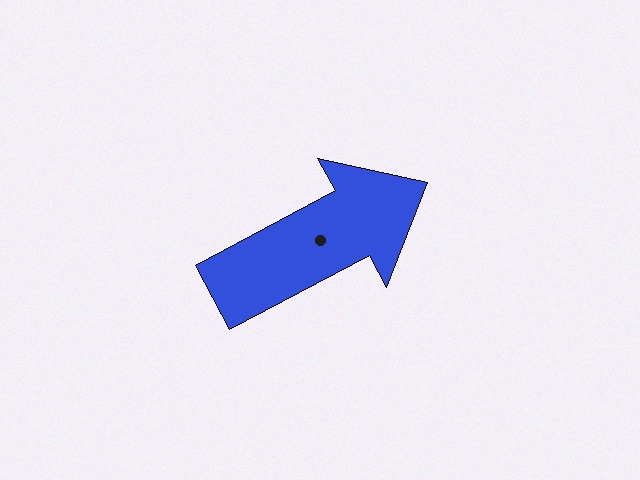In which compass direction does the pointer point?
Northeast.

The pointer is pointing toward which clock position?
Roughly 2 o'clock.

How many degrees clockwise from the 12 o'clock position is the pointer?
Approximately 62 degrees.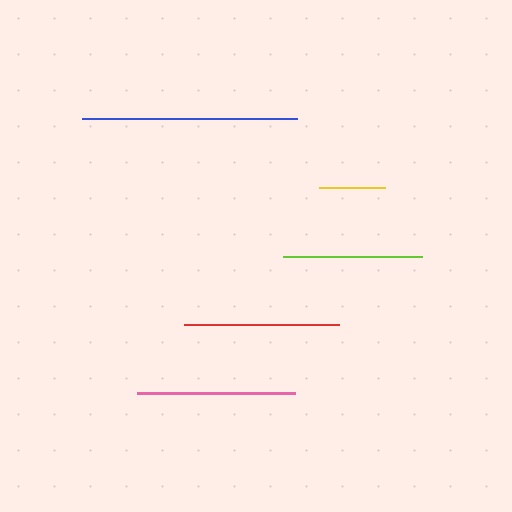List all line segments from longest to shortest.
From longest to shortest: blue, pink, red, lime, yellow.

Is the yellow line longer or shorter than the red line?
The red line is longer than the yellow line.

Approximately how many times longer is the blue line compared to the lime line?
The blue line is approximately 1.5 times the length of the lime line.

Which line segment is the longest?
The blue line is the longest at approximately 215 pixels.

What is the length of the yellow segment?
The yellow segment is approximately 66 pixels long.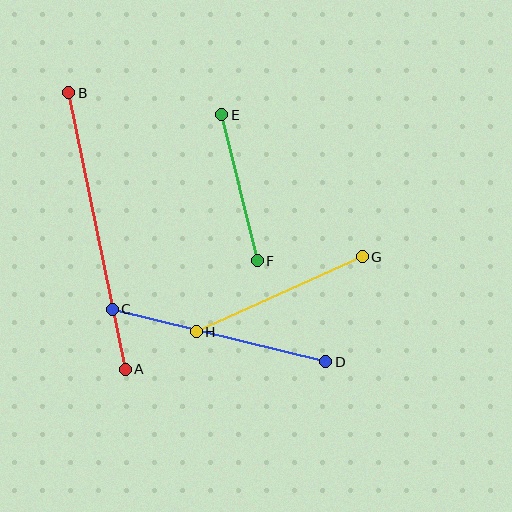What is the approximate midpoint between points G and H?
The midpoint is at approximately (279, 294) pixels.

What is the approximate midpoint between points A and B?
The midpoint is at approximately (97, 231) pixels.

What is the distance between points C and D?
The distance is approximately 220 pixels.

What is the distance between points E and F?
The distance is approximately 150 pixels.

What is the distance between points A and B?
The distance is approximately 282 pixels.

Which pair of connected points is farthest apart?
Points A and B are farthest apart.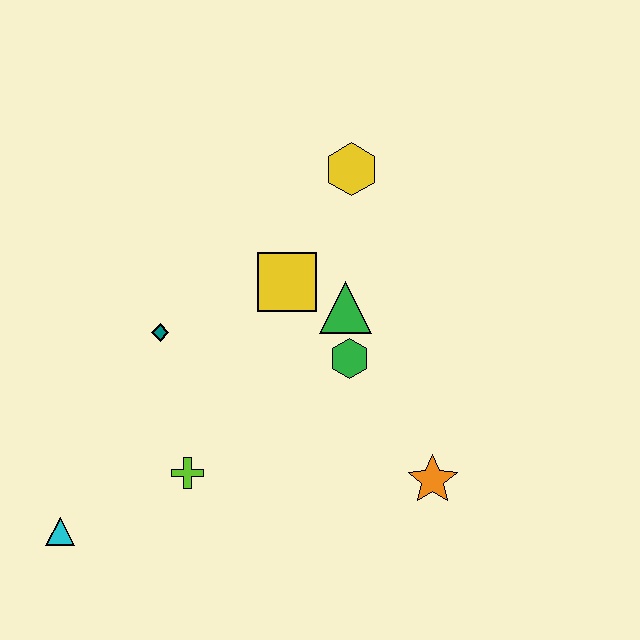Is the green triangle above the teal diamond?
Yes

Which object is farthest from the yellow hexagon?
The cyan triangle is farthest from the yellow hexagon.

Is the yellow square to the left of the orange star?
Yes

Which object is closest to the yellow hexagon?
The yellow square is closest to the yellow hexagon.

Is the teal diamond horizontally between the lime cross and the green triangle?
No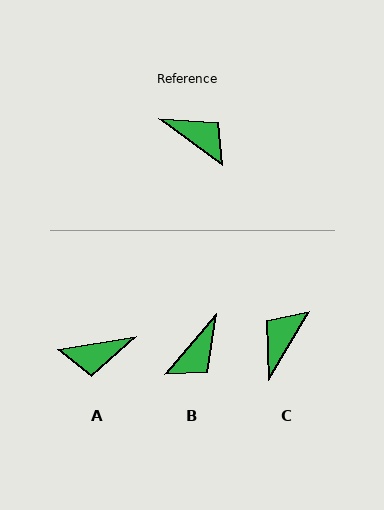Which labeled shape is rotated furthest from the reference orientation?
A, about 134 degrees away.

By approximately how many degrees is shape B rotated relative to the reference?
Approximately 94 degrees clockwise.